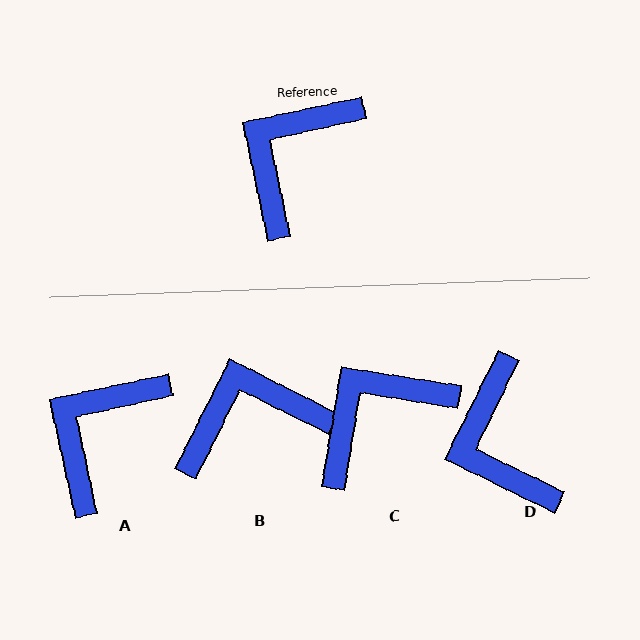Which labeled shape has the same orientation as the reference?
A.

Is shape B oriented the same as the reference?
No, it is off by about 39 degrees.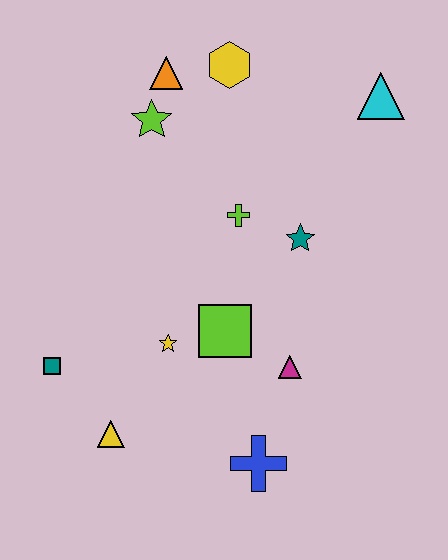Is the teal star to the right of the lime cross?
Yes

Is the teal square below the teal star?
Yes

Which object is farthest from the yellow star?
The cyan triangle is farthest from the yellow star.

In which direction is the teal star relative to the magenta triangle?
The teal star is above the magenta triangle.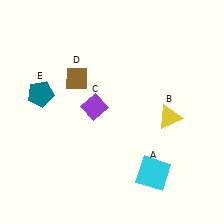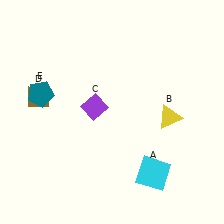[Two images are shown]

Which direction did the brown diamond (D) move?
The brown diamond (D) moved left.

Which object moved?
The brown diamond (D) moved left.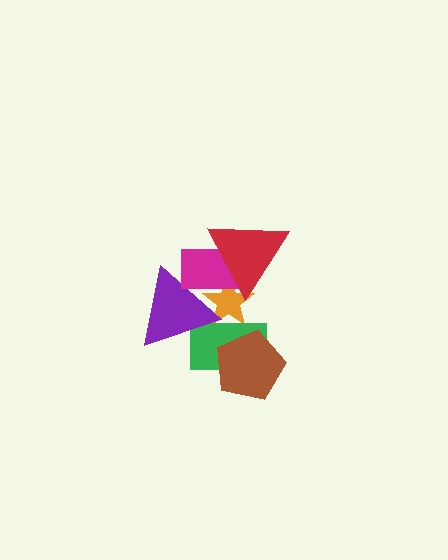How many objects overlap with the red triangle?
2 objects overlap with the red triangle.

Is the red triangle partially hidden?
No, no other shape covers it.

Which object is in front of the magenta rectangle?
The red triangle is in front of the magenta rectangle.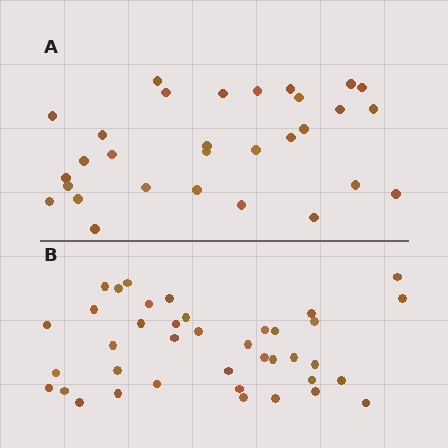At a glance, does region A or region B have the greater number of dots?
Region B (the bottom region) has more dots.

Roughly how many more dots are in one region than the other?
Region B has roughly 8 or so more dots than region A.